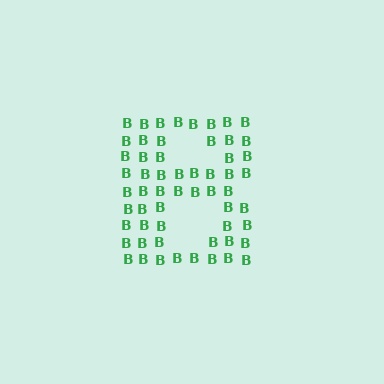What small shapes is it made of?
It is made of small letter B's.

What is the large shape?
The large shape is the letter B.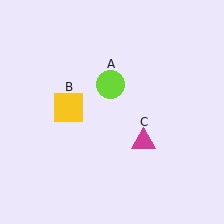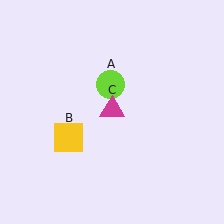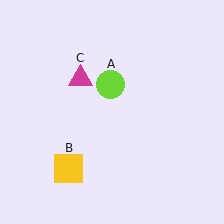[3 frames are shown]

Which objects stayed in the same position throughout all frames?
Lime circle (object A) remained stationary.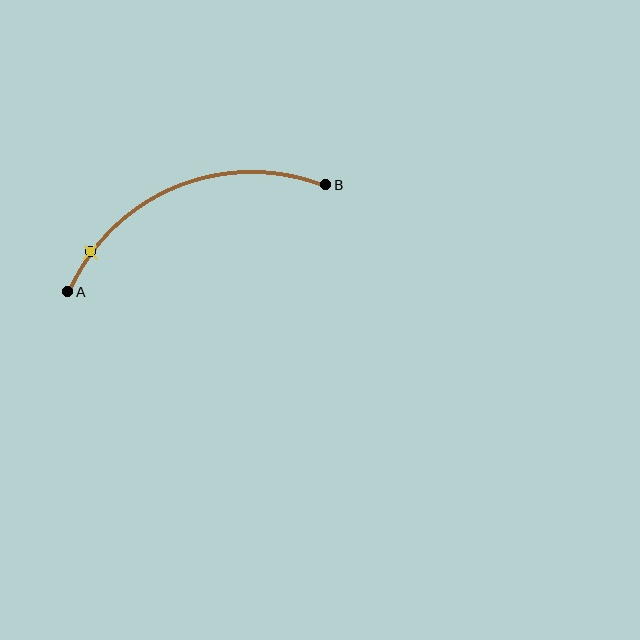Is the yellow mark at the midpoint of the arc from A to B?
No. The yellow mark lies on the arc but is closer to endpoint A. The arc midpoint would be at the point on the curve equidistant along the arc from both A and B.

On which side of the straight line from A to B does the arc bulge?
The arc bulges above the straight line connecting A and B.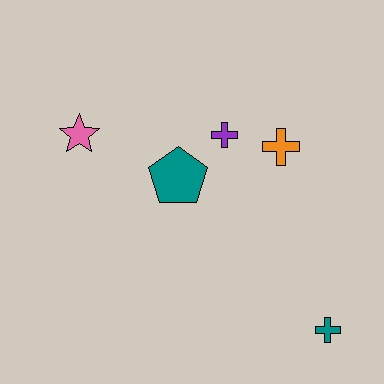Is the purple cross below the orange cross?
No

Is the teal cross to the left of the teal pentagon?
No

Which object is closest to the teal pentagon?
The purple cross is closest to the teal pentagon.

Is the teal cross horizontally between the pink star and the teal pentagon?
No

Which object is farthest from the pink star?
The teal cross is farthest from the pink star.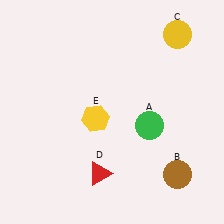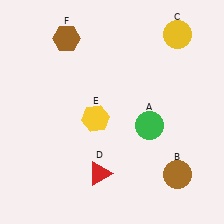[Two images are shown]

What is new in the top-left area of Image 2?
A brown hexagon (F) was added in the top-left area of Image 2.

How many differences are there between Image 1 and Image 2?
There is 1 difference between the two images.